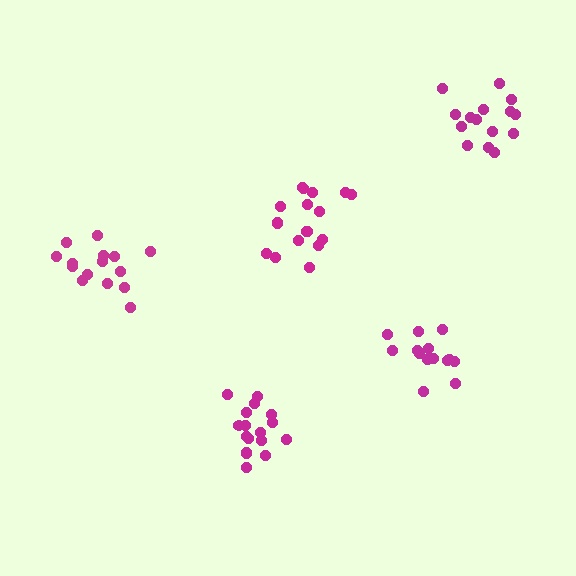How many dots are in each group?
Group 1: 18 dots, Group 2: 17 dots, Group 3: 15 dots, Group 4: 14 dots, Group 5: 15 dots (79 total).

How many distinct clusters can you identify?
There are 5 distinct clusters.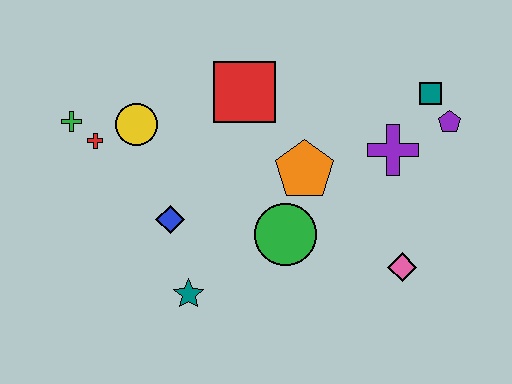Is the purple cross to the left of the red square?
No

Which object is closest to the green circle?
The orange pentagon is closest to the green circle.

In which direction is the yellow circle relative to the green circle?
The yellow circle is to the left of the green circle.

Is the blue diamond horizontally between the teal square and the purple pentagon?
No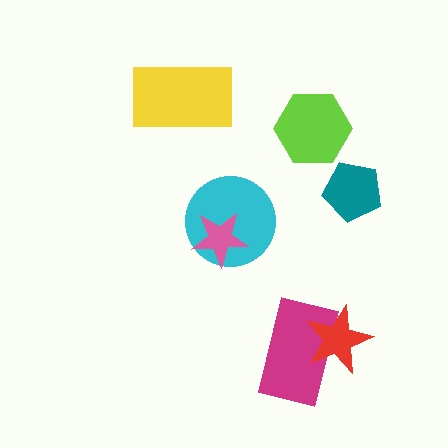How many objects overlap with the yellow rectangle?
0 objects overlap with the yellow rectangle.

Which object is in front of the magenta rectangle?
The red star is in front of the magenta rectangle.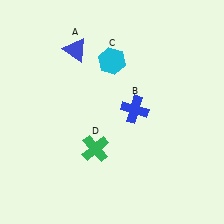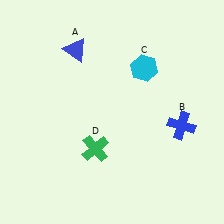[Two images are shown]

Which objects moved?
The objects that moved are: the blue cross (B), the cyan hexagon (C).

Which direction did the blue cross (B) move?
The blue cross (B) moved right.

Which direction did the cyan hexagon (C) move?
The cyan hexagon (C) moved right.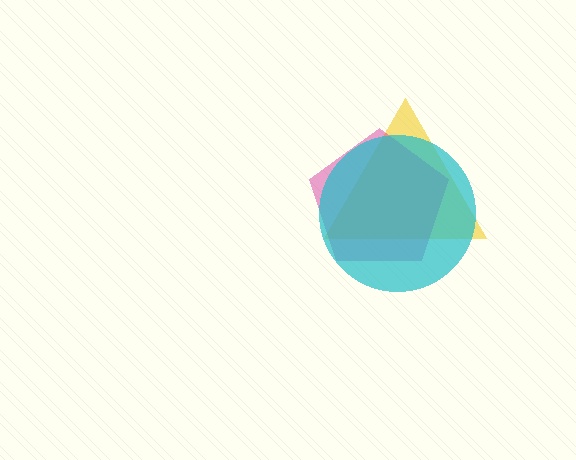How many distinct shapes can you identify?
There are 3 distinct shapes: a yellow triangle, a magenta pentagon, a cyan circle.